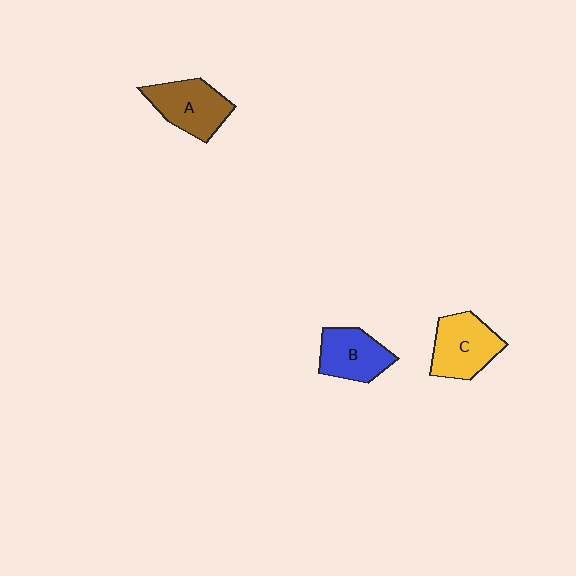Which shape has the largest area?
Shape C (yellow).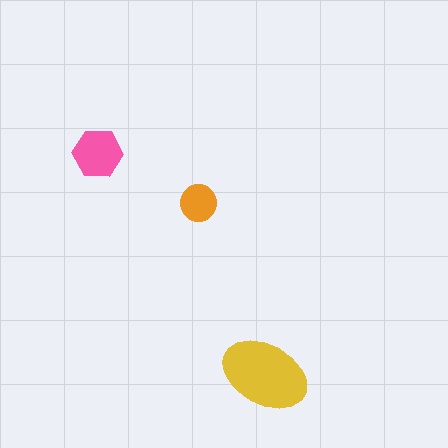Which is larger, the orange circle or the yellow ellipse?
The yellow ellipse.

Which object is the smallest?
The orange circle.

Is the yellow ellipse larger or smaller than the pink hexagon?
Larger.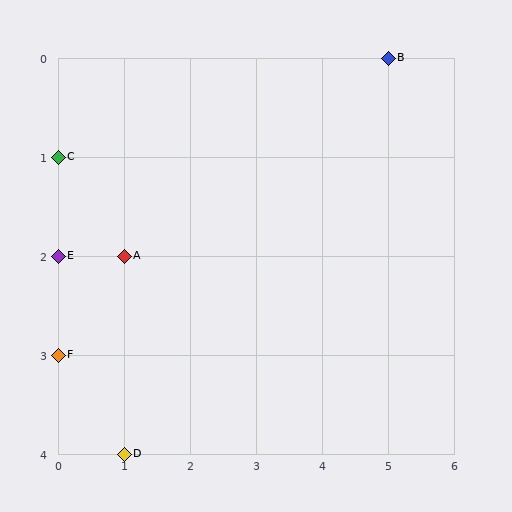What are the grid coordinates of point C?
Point C is at grid coordinates (0, 1).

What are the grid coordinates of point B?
Point B is at grid coordinates (5, 0).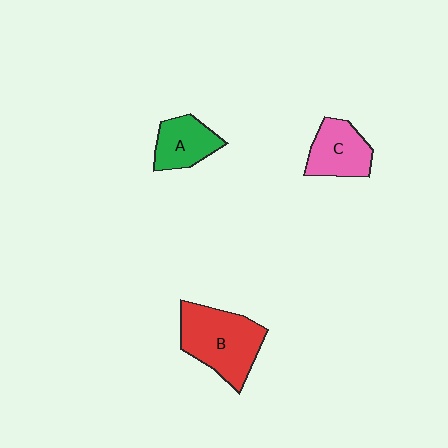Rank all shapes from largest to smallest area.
From largest to smallest: B (red), C (pink), A (green).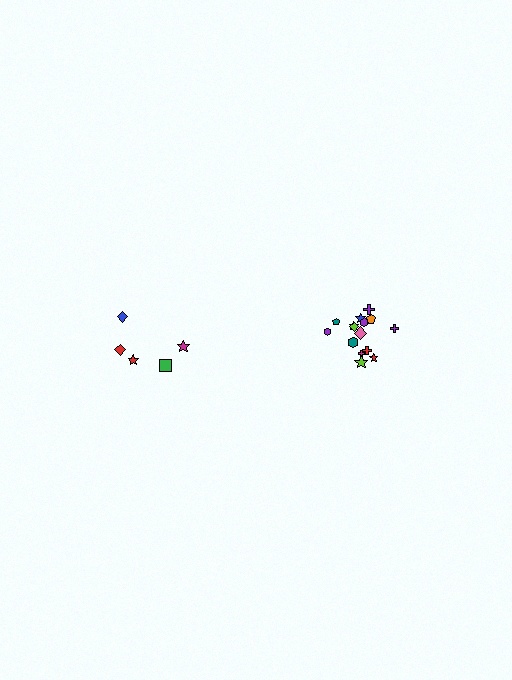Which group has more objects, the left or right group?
The right group.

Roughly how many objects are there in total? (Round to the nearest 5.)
Roughly 20 objects in total.